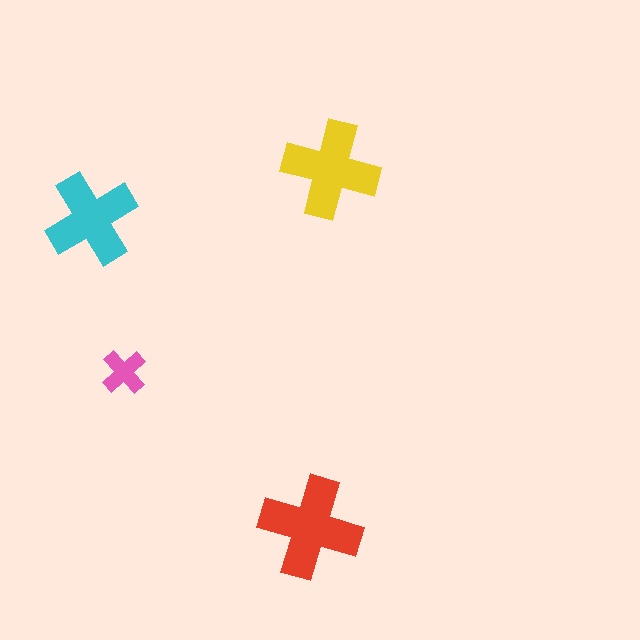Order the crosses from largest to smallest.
the red one, the yellow one, the cyan one, the pink one.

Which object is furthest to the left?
The cyan cross is leftmost.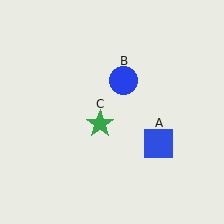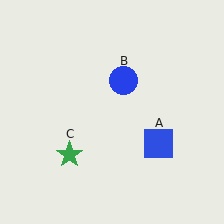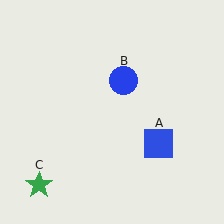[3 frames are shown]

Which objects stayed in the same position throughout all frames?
Blue square (object A) and blue circle (object B) remained stationary.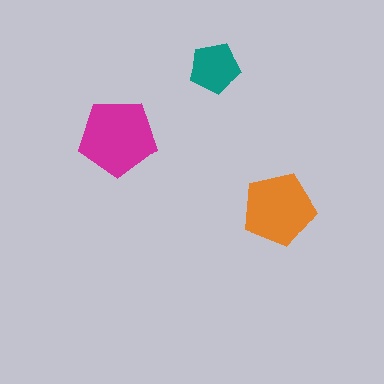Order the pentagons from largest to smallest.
the magenta one, the orange one, the teal one.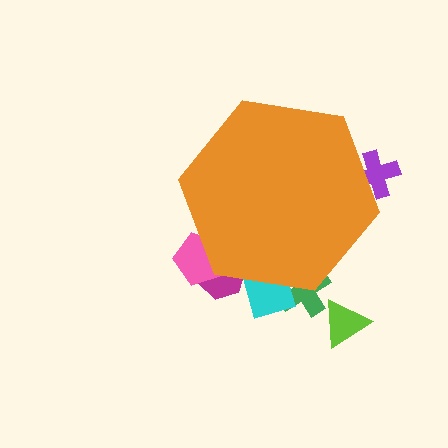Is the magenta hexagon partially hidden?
Yes, the magenta hexagon is partially hidden behind the orange hexagon.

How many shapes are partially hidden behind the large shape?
5 shapes are partially hidden.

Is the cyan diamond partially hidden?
Yes, the cyan diamond is partially hidden behind the orange hexagon.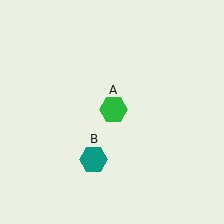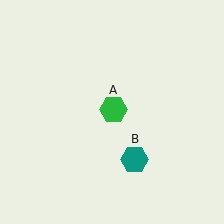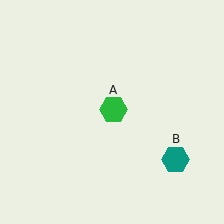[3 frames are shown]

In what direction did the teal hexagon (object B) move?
The teal hexagon (object B) moved right.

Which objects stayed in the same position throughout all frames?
Green hexagon (object A) remained stationary.